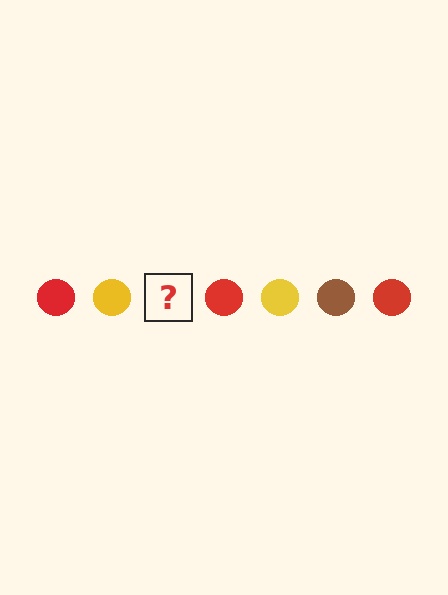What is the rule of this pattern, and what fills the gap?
The rule is that the pattern cycles through red, yellow, brown circles. The gap should be filled with a brown circle.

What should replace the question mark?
The question mark should be replaced with a brown circle.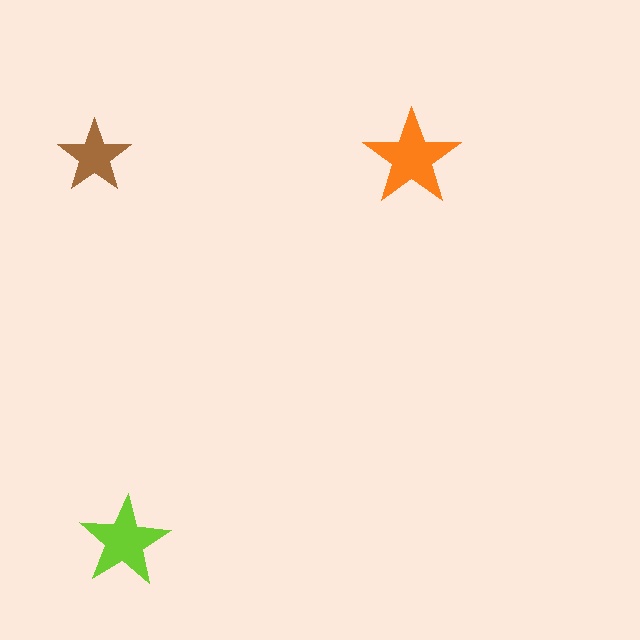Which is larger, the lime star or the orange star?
The orange one.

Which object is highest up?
The brown star is topmost.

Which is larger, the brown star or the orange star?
The orange one.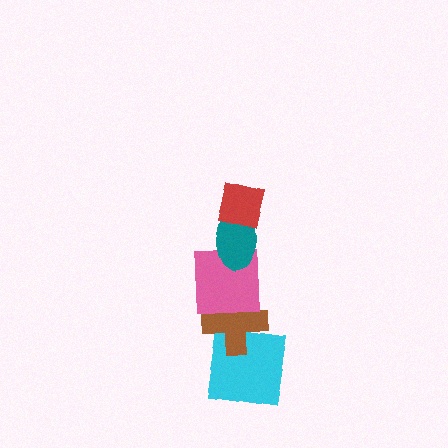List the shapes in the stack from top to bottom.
From top to bottom: the red square, the teal ellipse, the pink square, the brown cross, the cyan square.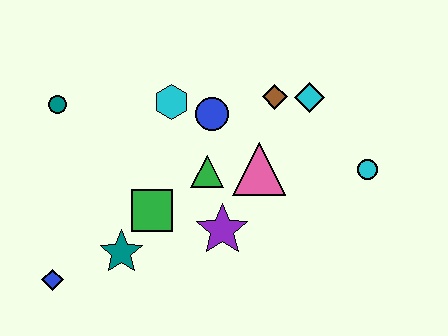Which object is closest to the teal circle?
The cyan hexagon is closest to the teal circle.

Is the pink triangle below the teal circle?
Yes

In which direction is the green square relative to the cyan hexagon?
The green square is below the cyan hexagon.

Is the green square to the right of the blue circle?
No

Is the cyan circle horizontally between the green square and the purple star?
No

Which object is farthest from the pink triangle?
The blue diamond is farthest from the pink triangle.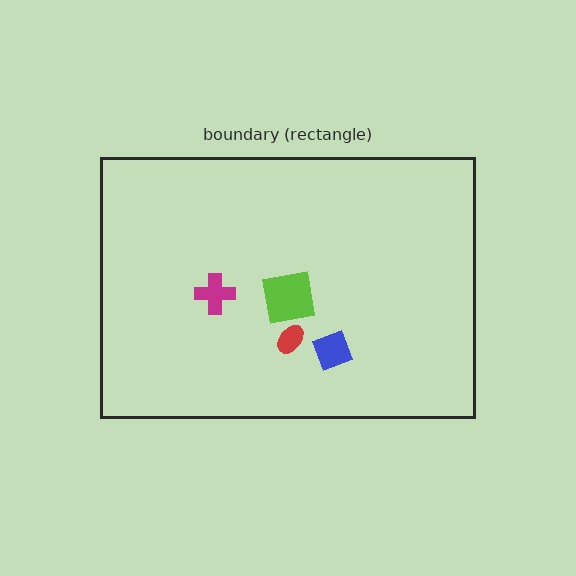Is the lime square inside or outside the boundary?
Inside.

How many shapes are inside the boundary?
4 inside, 0 outside.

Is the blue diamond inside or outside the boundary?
Inside.